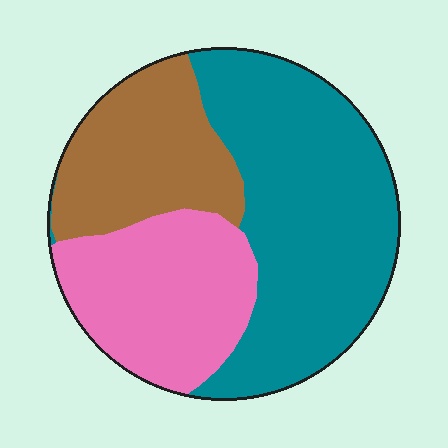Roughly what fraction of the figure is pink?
Pink takes up about one quarter (1/4) of the figure.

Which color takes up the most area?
Teal, at roughly 50%.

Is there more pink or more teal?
Teal.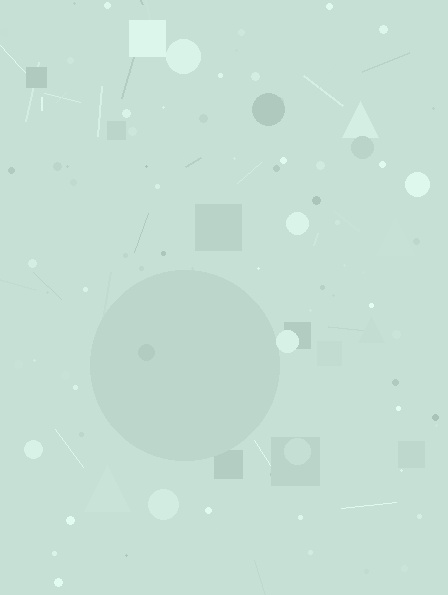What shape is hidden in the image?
A circle is hidden in the image.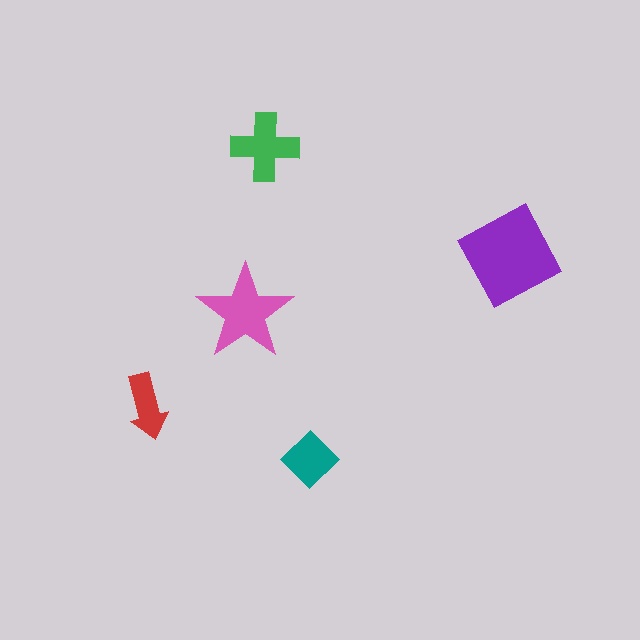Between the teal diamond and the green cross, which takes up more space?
The green cross.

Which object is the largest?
The purple square.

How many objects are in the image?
There are 5 objects in the image.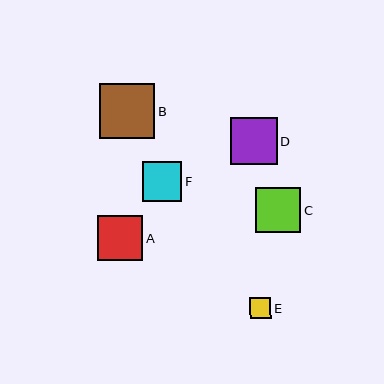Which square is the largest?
Square B is the largest with a size of approximately 55 pixels.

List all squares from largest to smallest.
From largest to smallest: B, D, A, C, F, E.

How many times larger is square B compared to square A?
Square B is approximately 1.2 times the size of square A.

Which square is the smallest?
Square E is the smallest with a size of approximately 21 pixels.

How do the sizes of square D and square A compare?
Square D and square A are approximately the same size.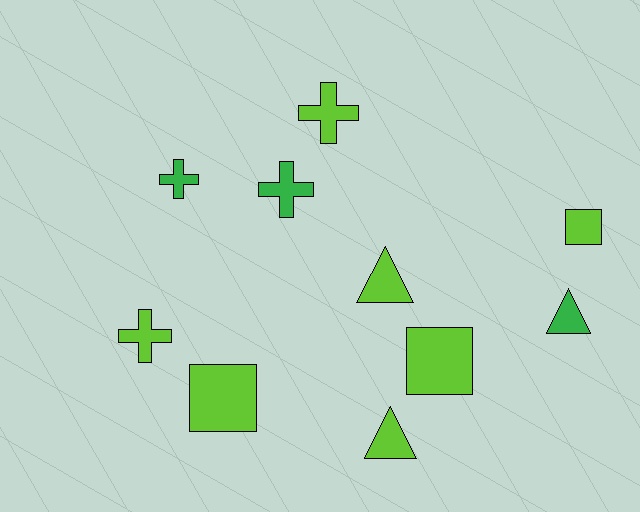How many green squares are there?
There are no green squares.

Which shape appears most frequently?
Cross, with 4 objects.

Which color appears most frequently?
Lime, with 7 objects.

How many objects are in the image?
There are 10 objects.